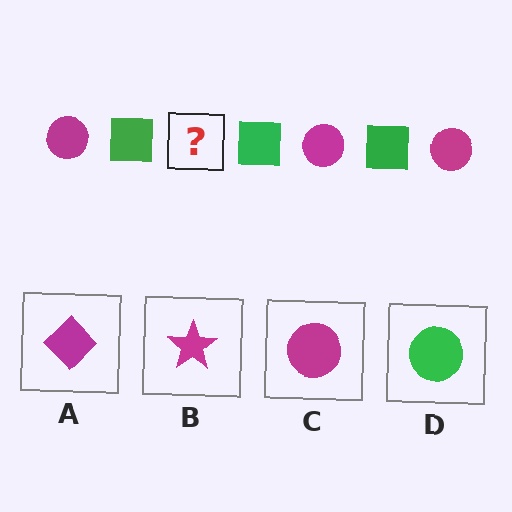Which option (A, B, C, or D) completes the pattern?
C.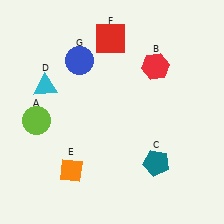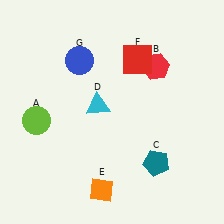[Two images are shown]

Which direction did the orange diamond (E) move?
The orange diamond (E) moved right.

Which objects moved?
The objects that moved are: the cyan triangle (D), the orange diamond (E), the red square (F).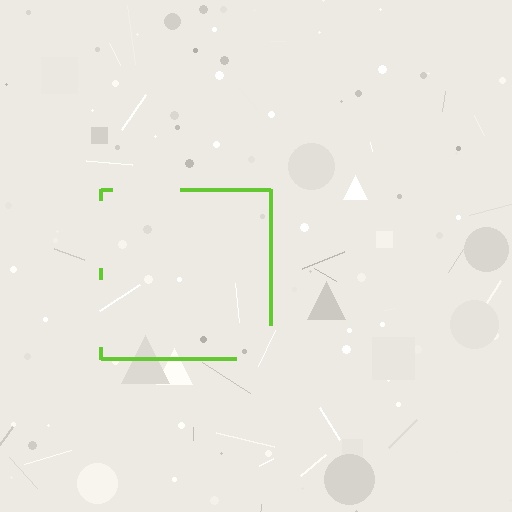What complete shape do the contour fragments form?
The contour fragments form a square.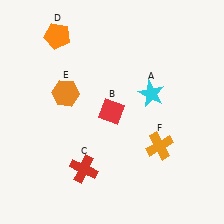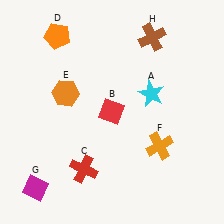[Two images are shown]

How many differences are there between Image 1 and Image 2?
There are 2 differences between the two images.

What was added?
A magenta diamond (G), a brown cross (H) were added in Image 2.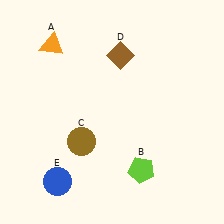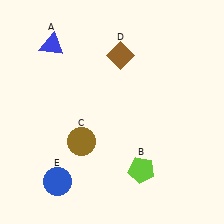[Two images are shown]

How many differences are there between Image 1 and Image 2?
There is 1 difference between the two images.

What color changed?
The triangle (A) changed from orange in Image 1 to blue in Image 2.